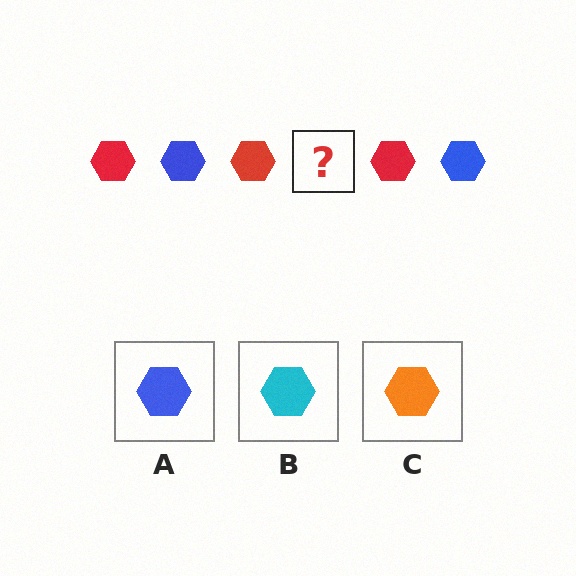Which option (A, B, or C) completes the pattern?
A.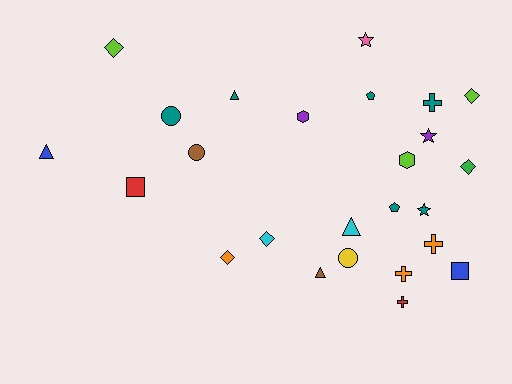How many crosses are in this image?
There are 4 crosses.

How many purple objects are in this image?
There are 2 purple objects.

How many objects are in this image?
There are 25 objects.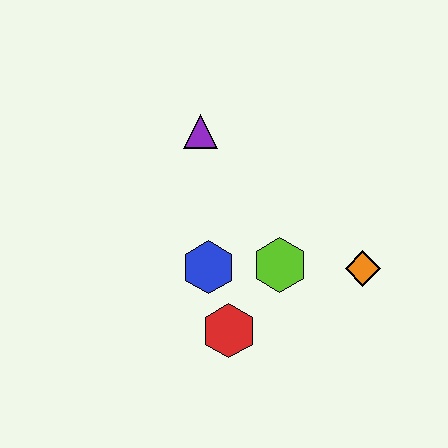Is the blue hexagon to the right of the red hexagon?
No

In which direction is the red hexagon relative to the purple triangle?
The red hexagon is below the purple triangle.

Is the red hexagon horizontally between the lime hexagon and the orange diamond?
No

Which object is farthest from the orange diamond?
The purple triangle is farthest from the orange diamond.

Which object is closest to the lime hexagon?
The blue hexagon is closest to the lime hexagon.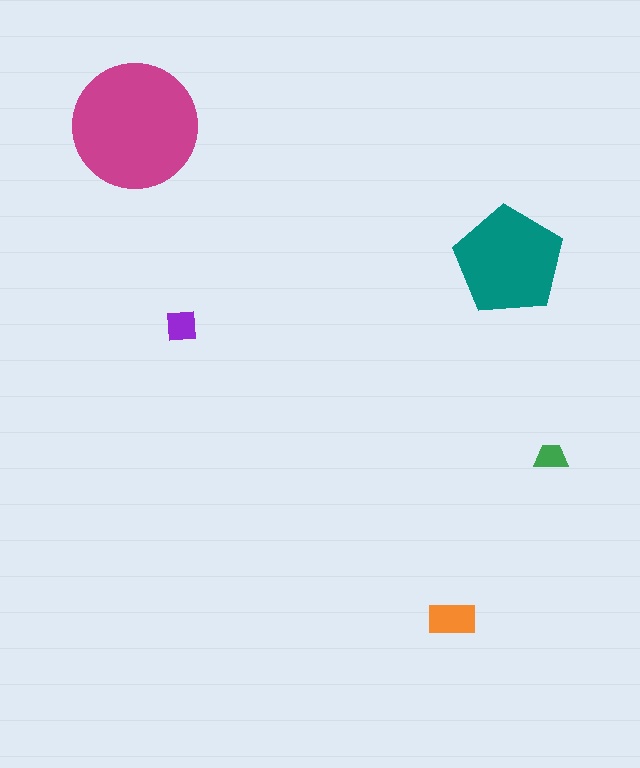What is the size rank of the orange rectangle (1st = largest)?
3rd.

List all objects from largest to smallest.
The magenta circle, the teal pentagon, the orange rectangle, the purple square, the green trapezoid.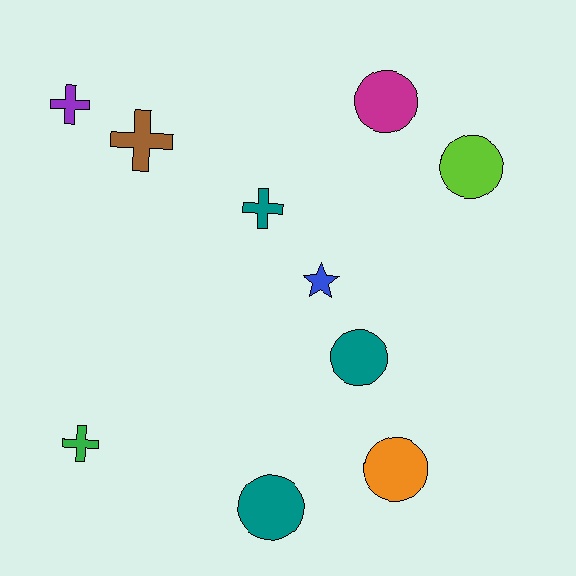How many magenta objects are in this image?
There is 1 magenta object.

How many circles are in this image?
There are 5 circles.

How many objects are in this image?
There are 10 objects.